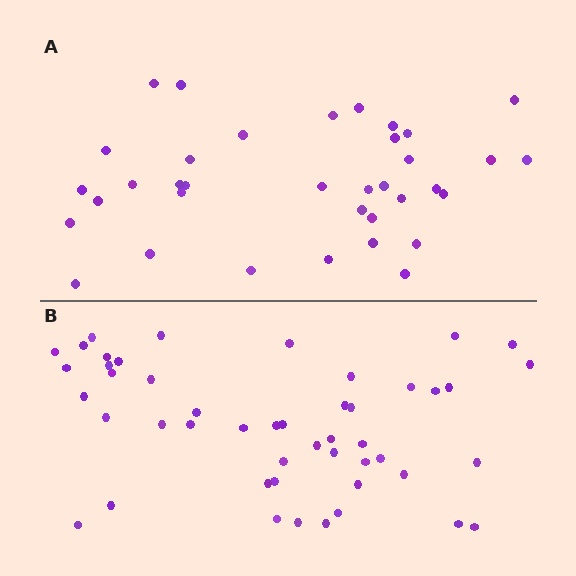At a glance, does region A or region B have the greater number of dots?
Region B (the bottom region) has more dots.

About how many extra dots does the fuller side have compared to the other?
Region B has roughly 12 or so more dots than region A.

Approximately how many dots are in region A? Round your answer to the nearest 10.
About 40 dots. (The exact count is 36, which rounds to 40.)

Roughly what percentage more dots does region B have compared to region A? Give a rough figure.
About 35% more.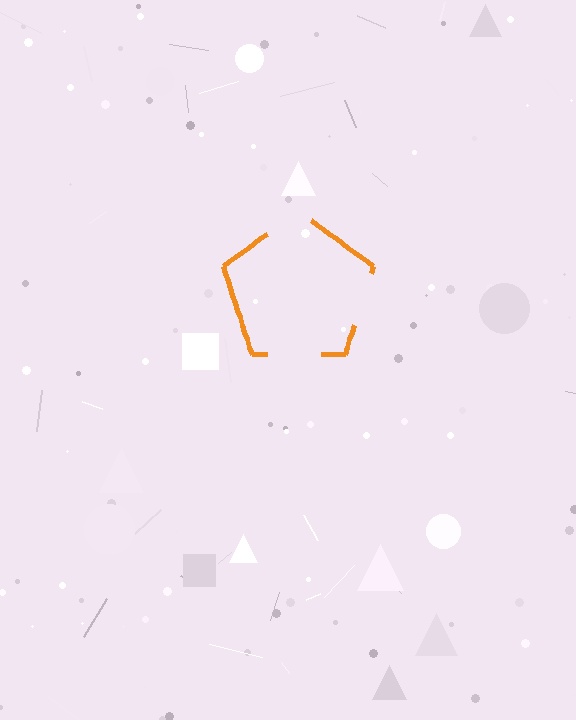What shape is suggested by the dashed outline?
The dashed outline suggests a pentagon.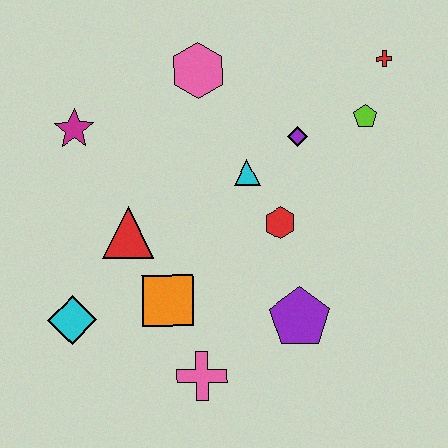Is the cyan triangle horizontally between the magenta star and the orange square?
No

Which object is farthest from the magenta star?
The red cross is farthest from the magenta star.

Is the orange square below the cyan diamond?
No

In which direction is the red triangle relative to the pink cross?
The red triangle is above the pink cross.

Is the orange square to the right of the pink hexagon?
No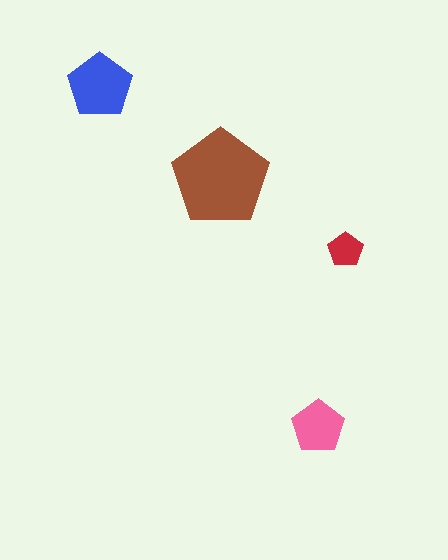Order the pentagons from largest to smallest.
the brown one, the blue one, the pink one, the red one.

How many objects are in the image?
There are 4 objects in the image.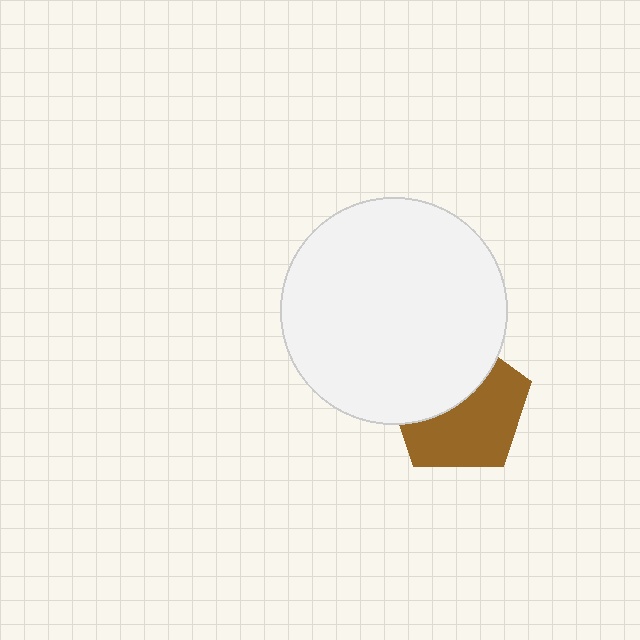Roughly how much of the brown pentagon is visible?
About half of it is visible (roughly 57%).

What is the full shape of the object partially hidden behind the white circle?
The partially hidden object is a brown pentagon.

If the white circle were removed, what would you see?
You would see the complete brown pentagon.